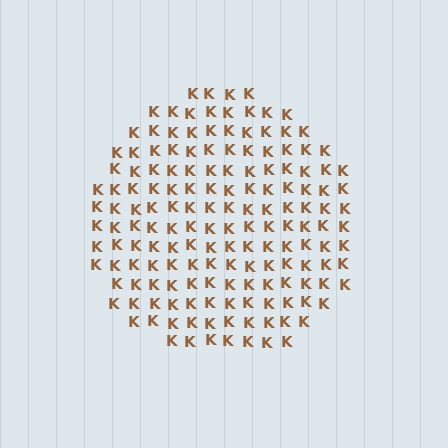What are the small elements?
The small elements are letter K's.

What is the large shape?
The large shape is a circle.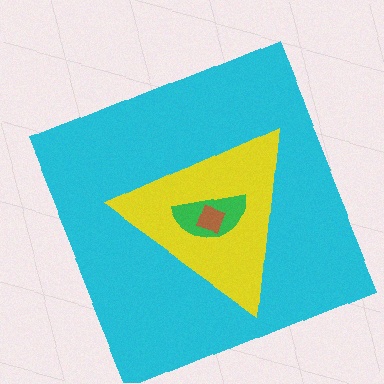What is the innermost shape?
The brown diamond.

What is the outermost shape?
The cyan square.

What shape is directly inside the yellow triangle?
The green semicircle.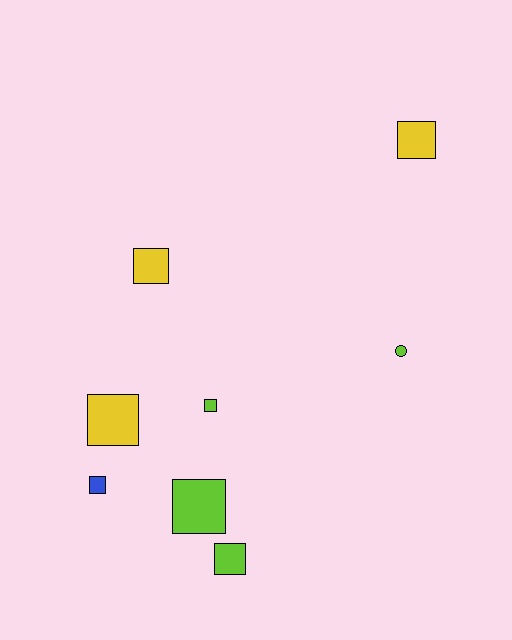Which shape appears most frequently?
Square, with 7 objects.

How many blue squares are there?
There is 1 blue square.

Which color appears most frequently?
Lime, with 4 objects.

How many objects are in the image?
There are 8 objects.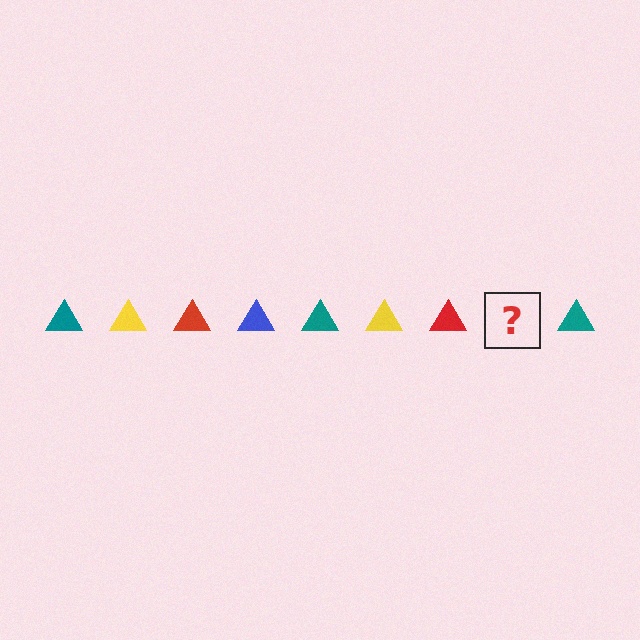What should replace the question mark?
The question mark should be replaced with a blue triangle.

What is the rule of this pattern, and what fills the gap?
The rule is that the pattern cycles through teal, yellow, red, blue triangles. The gap should be filled with a blue triangle.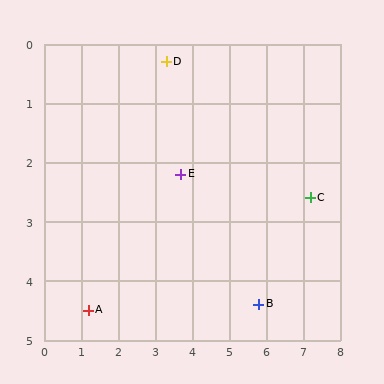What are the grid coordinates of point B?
Point B is at approximately (5.8, 4.4).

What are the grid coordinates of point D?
Point D is at approximately (3.3, 0.3).